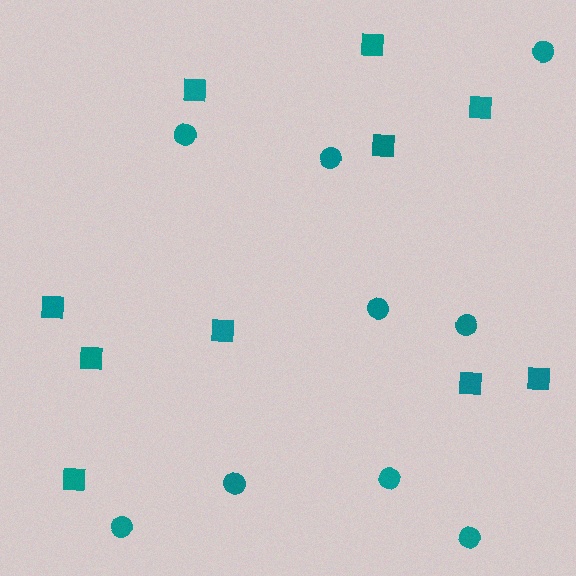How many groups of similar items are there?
There are 2 groups: one group of squares (10) and one group of circles (9).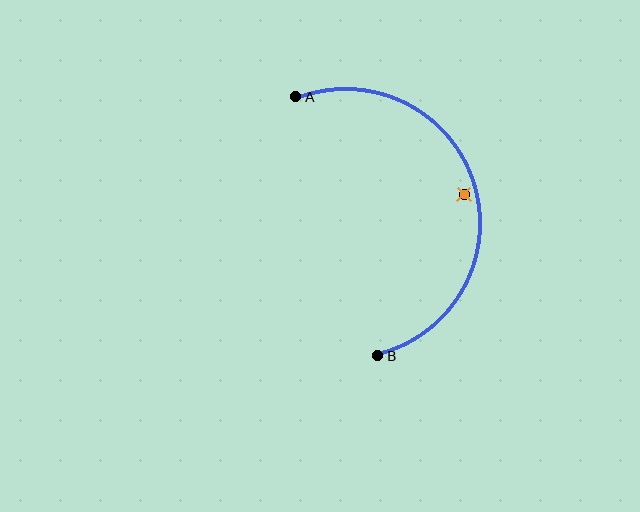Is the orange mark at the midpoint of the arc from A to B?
No — the orange mark does not lie on the arc at all. It sits slightly inside the curve.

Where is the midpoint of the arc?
The arc midpoint is the point on the curve farthest from the straight line joining A and B. It sits to the right of that line.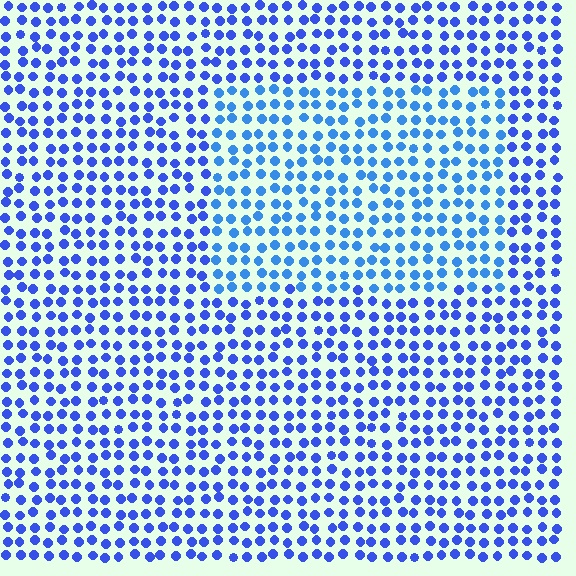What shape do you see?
I see a rectangle.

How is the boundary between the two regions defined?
The boundary is defined purely by a slight shift in hue (about 21 degrees). Spacing, size, and orientation are identical on both sides.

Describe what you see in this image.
The image is filled with small blue elements in a uniform arrangement. A rectangle-shaped region is visible where the elements are tinted to a slightly different hue, forming a subtle color boundary.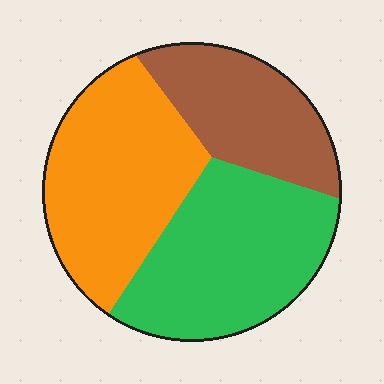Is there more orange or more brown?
Orange.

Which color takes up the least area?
Brown, at roughly 25%.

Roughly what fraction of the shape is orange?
Orange covers around 35% of the shape.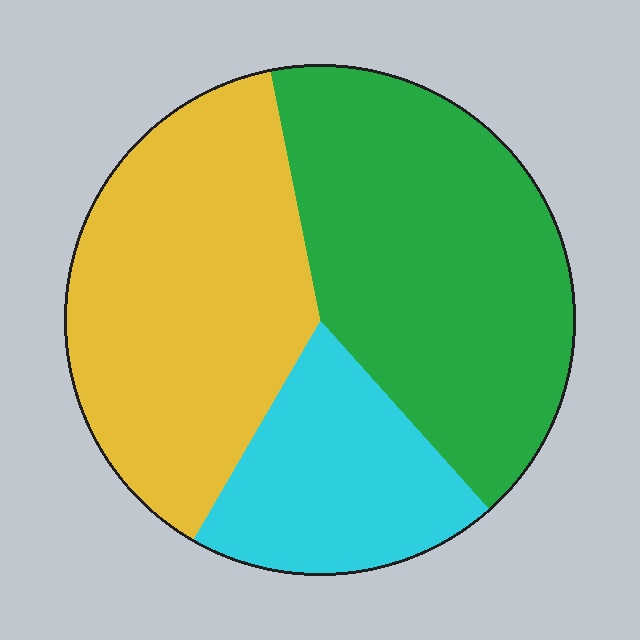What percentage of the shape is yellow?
Yellow covers around 40% of the shape.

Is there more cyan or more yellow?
Yellow.